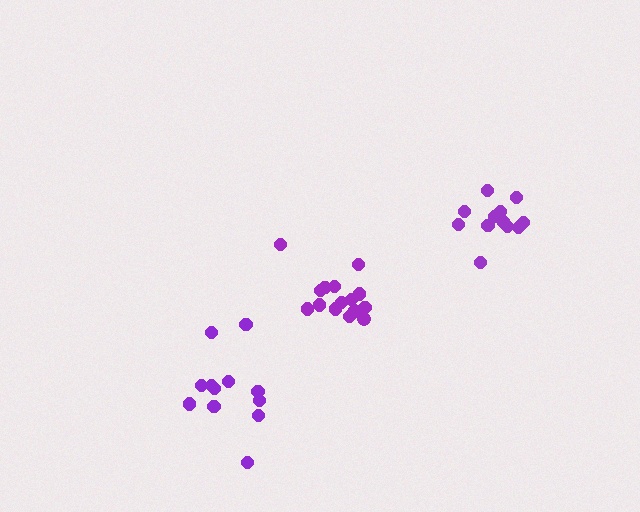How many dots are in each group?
Group 1: 12 dots, Group 2: 12 dots, Group 3: 15 dots (39 total).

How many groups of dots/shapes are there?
There are 3 groups.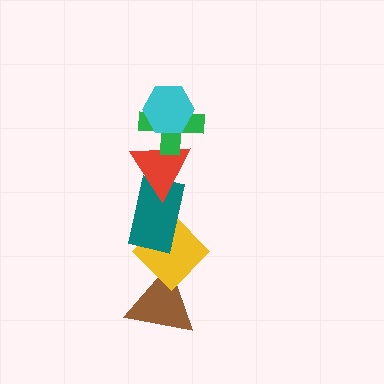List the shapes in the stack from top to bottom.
From top to bottom: the cyan hexagon, the green cross, the red triangle, the teal rectangle, the yellow diamond, the brown triangle.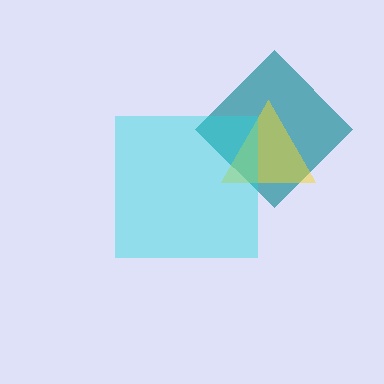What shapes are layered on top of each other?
The layered shapes are: a teal diamond, a yellow triangle, a cyan square.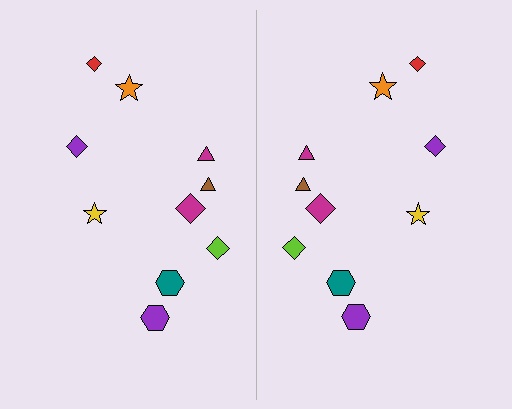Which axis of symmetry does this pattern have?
The pattern has a vertical axis of symmetry running through the center of the image.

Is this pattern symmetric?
Yes, this pattern has bilateral (reflection) symmetry.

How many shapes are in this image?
There are 20 shapes in this image.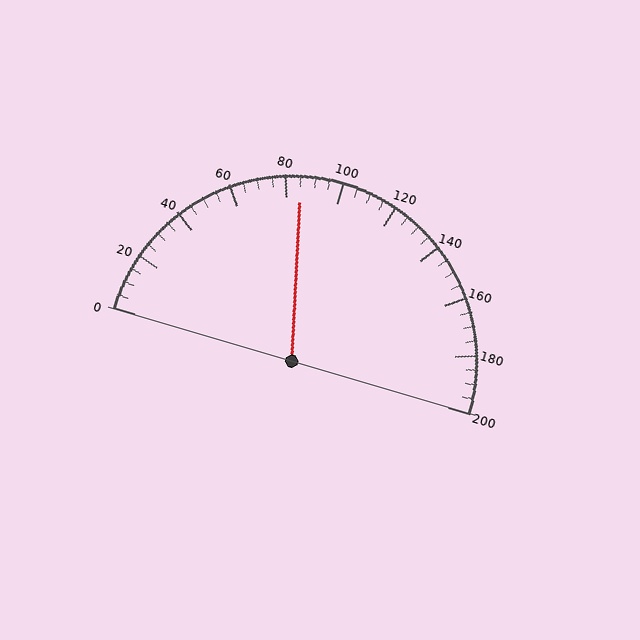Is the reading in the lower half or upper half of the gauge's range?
The reading is in the lower half of the range (0 to 200).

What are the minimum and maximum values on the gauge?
The gauge ranges from 0 to 200.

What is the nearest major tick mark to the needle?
The nearest major tick mark is 80.